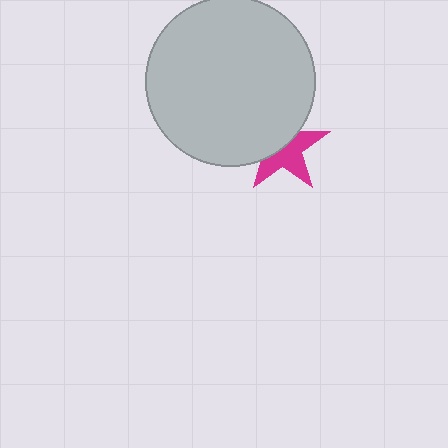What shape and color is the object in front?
The object in front is a light gray circle.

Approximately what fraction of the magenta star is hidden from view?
Roughly 46% of the magenta star is hidden behind the light gray circle.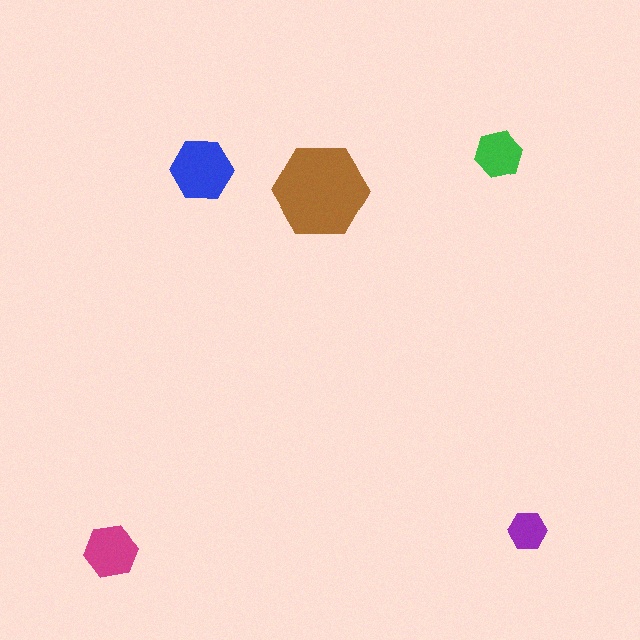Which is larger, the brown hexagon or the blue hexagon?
The brown one.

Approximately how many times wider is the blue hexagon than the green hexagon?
About 1.5 times wider.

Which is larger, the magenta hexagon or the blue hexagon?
The blue one.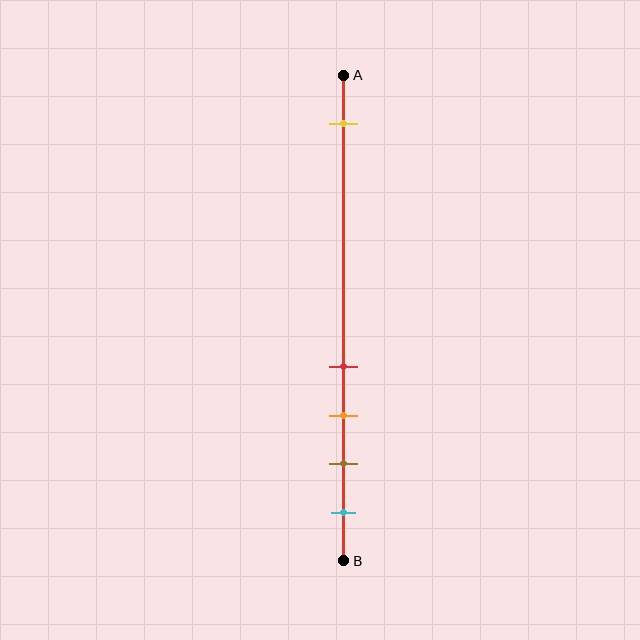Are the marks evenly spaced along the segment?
No, the marks are not evenly spaced.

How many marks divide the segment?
There are 5 marks dividing the segment.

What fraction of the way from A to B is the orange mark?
The orange mark is approximately 70% (0.7) of the way from A to B.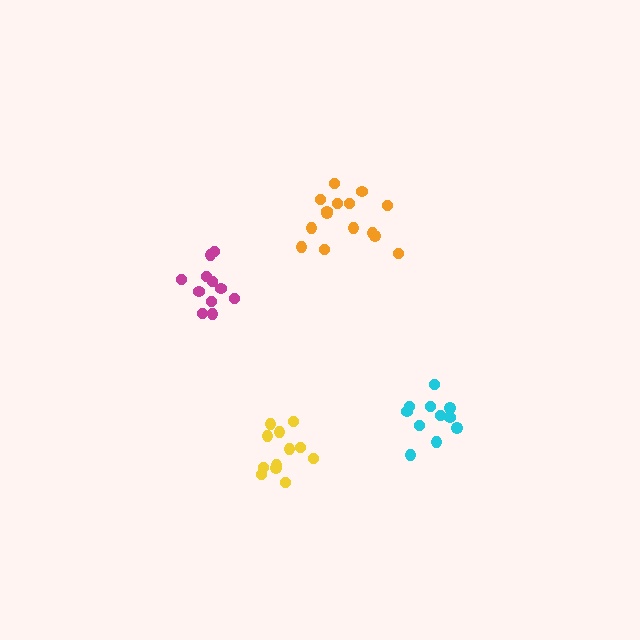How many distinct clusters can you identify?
There are 4 distinct clusters.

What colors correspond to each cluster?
The clusters are colored: cyan, yellow, magenta, orange.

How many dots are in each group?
Group 1: 11 dots, Group 2: 12 dots, Group 3: 11 dots, Group 4: 15 dots (49 total).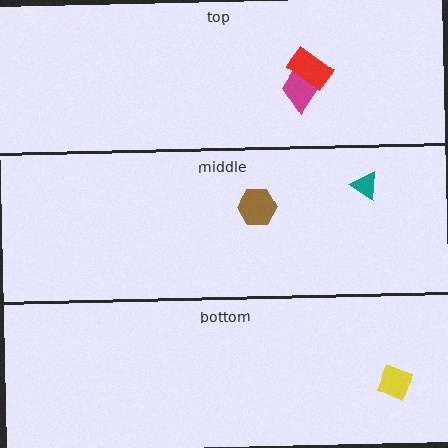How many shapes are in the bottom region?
1.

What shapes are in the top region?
The magenta trapezoid, the red rectangle.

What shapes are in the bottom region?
The yellow diamond.